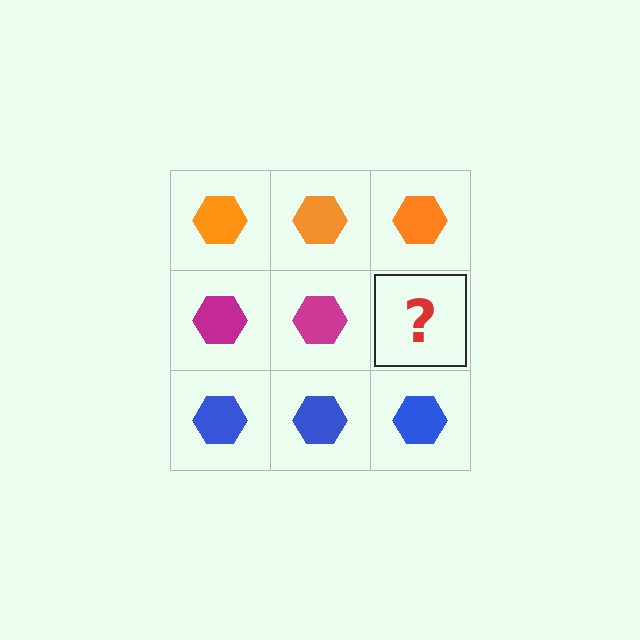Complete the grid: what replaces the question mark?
The question mark should be replaced with a magenta hexagon.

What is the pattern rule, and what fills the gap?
The rule is that each row has a consistent color. The gap should be filled with a magenta hexagon.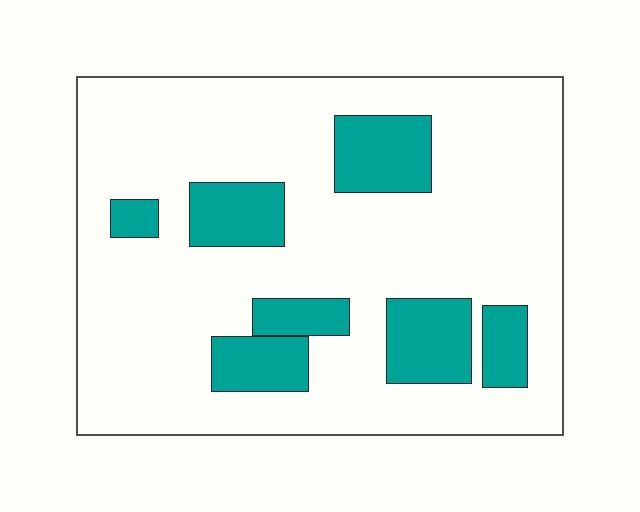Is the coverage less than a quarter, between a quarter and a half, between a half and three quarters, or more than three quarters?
Less than a quarter.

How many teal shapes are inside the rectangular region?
7.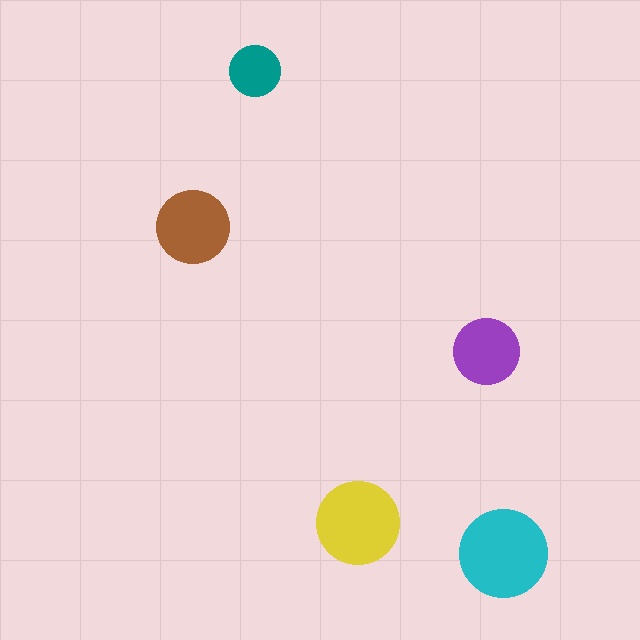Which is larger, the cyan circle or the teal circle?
The cyan one.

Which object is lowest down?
The cyan circle is bottommost.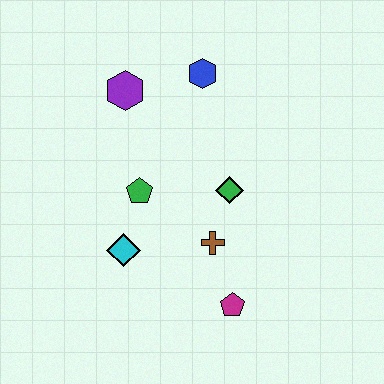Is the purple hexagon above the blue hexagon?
No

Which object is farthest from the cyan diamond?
The blue hexagon is farthest from the cyan diamond.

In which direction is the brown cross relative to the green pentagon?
The brown cross is to the right of the green pentagon.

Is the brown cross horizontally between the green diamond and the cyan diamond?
Yes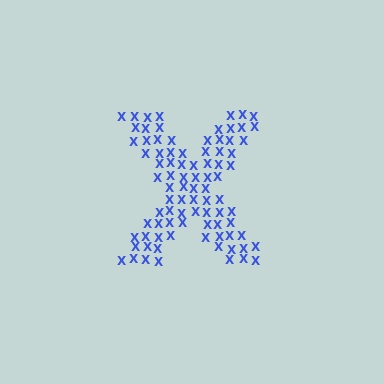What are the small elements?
The small elements are letter X's.